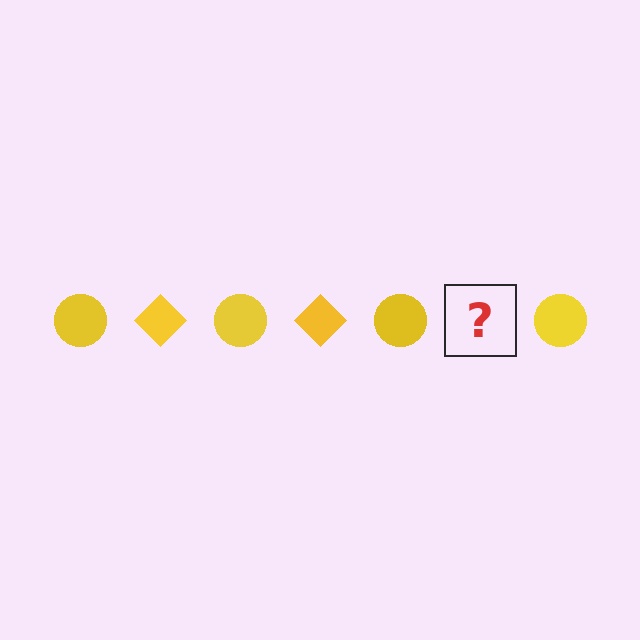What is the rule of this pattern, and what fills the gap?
The rule is that the pattern cycles through circle, diamond shapes in yellow. The gap should be filled with a yellow diamond.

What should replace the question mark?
The question mark should be replaced with a yellow diamond.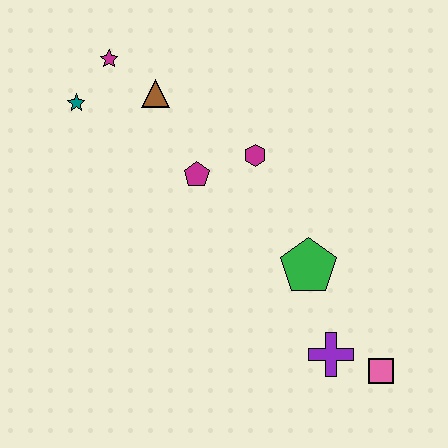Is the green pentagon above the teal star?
No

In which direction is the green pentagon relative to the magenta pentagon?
The green pentagon is to the right of the magenta pentagon.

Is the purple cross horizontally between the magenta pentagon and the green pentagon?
No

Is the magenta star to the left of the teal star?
No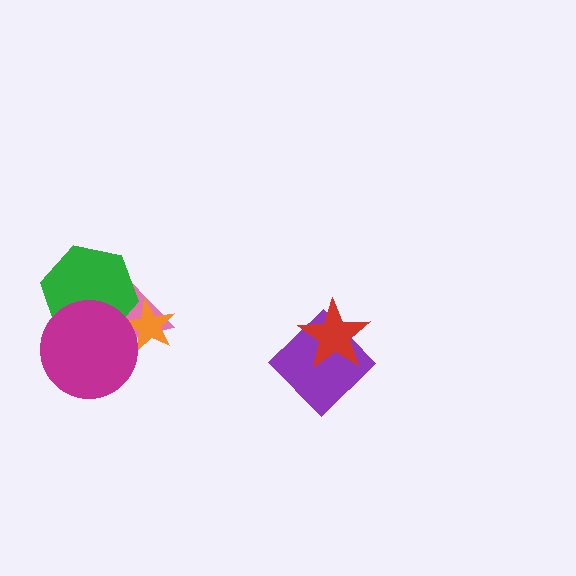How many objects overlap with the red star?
1 object overlaps with the red star.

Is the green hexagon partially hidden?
Yes, it is partially covered by another shape.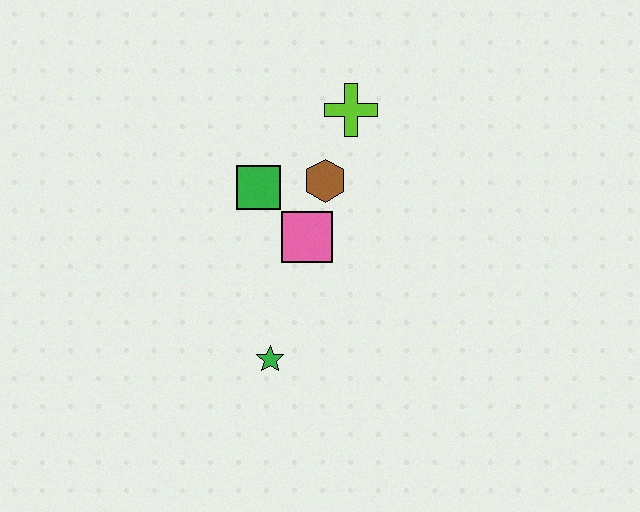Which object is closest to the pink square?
The brown hexagon is closest to the pink square.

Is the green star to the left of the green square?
No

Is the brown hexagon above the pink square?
Yes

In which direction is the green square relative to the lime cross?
The green square is to the left of the lime cross.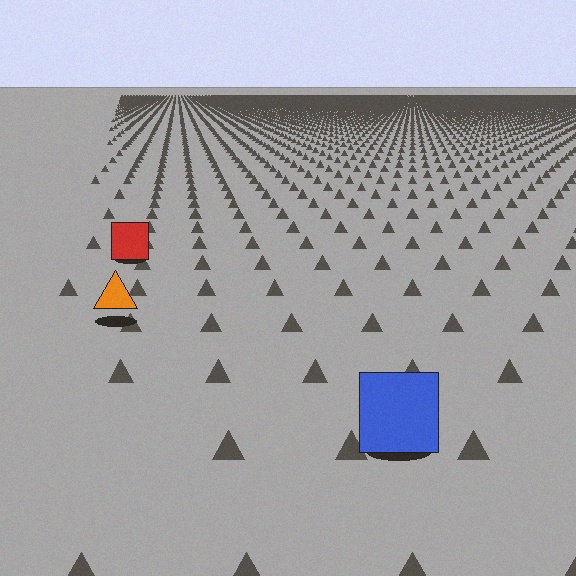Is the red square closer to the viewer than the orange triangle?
No. The orange triangle is closer — you can tell from the texture gradient: the ground texture is coarser near it.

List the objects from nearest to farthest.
From nearest to farthest: the blue square, the orange triangle, the red square.